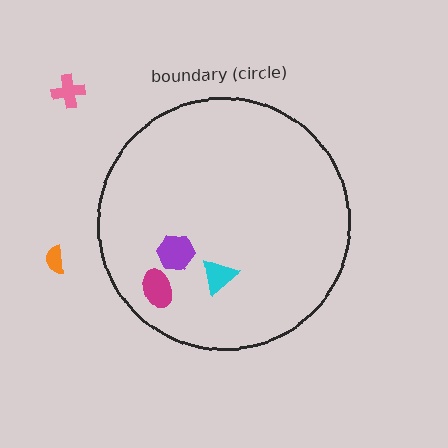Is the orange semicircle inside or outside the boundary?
Outside.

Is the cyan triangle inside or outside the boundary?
Inside.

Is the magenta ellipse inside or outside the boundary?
Inside.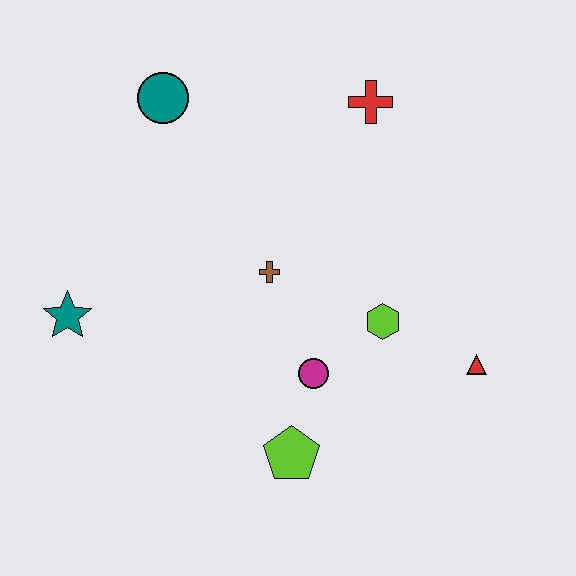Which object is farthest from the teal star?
The red triangle is farthest from the teal star.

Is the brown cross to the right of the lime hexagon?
No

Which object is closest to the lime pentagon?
The magenta circle is closest to the lime pentagon.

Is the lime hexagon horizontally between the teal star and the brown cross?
No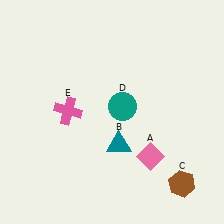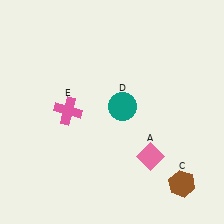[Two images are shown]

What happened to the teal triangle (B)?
The teal triangle (B) was removed in Image 2. It was in the bottom-right area of Image 1.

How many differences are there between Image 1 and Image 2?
There is 1 difference between the two images.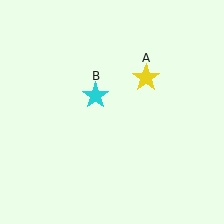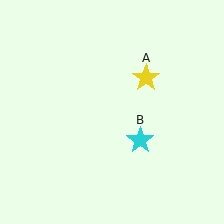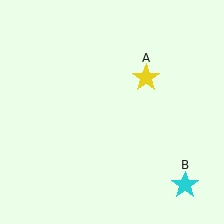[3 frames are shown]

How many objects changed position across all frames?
1 object changed position: cyan star (object B).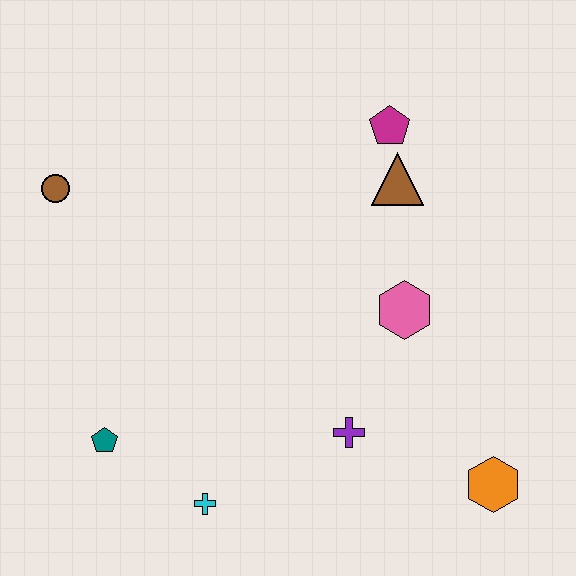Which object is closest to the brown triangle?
The magenta pentagon is closest to the brown triangle.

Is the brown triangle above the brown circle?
Yes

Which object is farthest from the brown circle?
The orange hexagon is farthest from the brown circle.